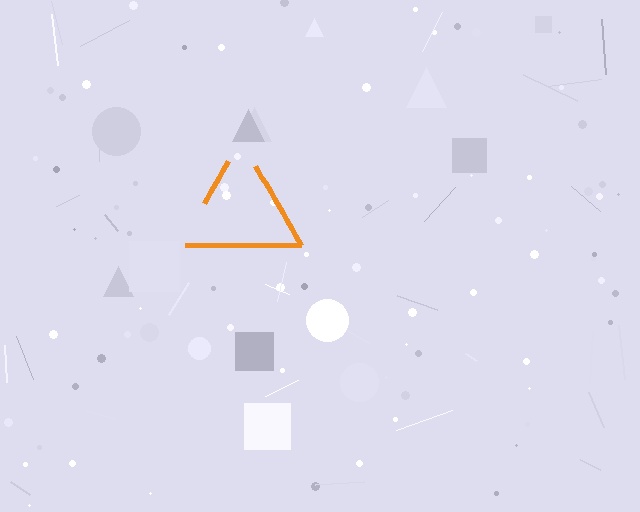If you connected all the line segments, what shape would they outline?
They would outline a triangle.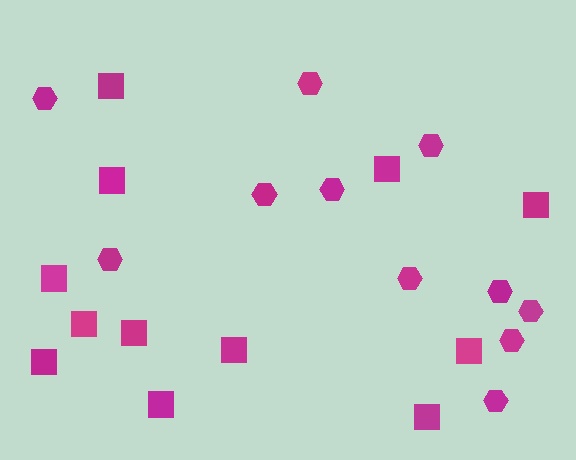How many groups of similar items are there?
There are 2 groups: one group of hexagons (11) and one group of squares (12).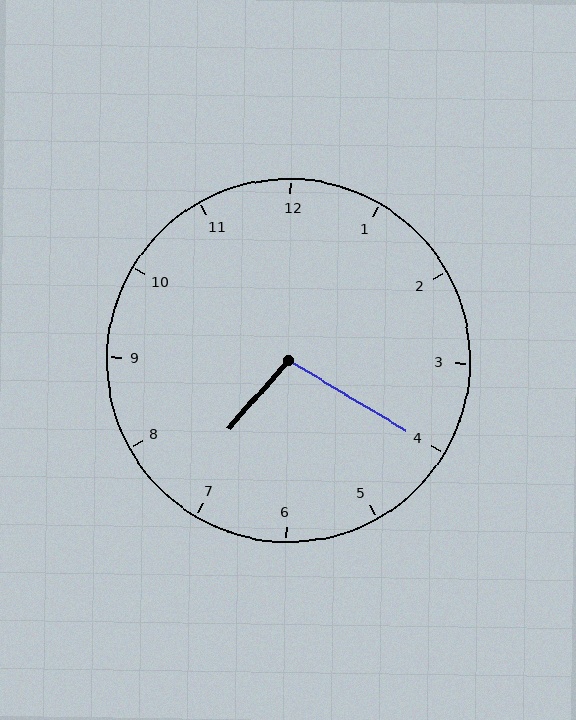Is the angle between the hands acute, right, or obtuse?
It is obtuse.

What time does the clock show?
7:20.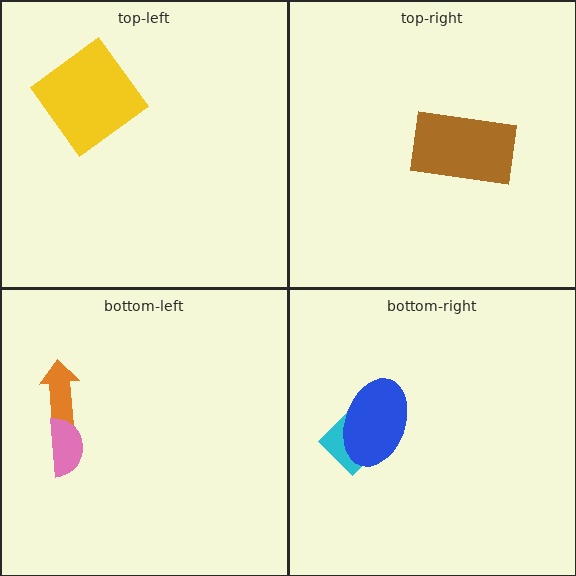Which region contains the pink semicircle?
The bottom-left region.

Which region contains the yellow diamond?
The top-left region.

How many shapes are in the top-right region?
1.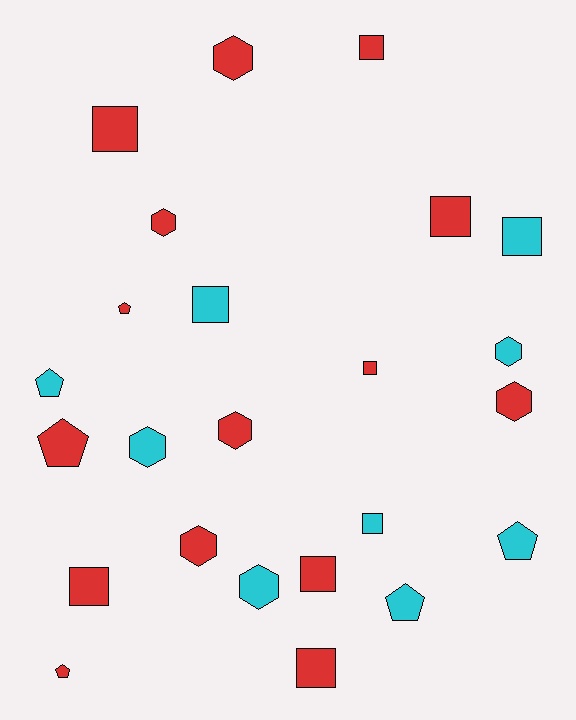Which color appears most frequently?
Red, with 15 objects.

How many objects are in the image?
There are 24 objects.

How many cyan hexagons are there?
There are 3 cyan hexagons.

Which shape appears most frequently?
Square, with 10 objects.